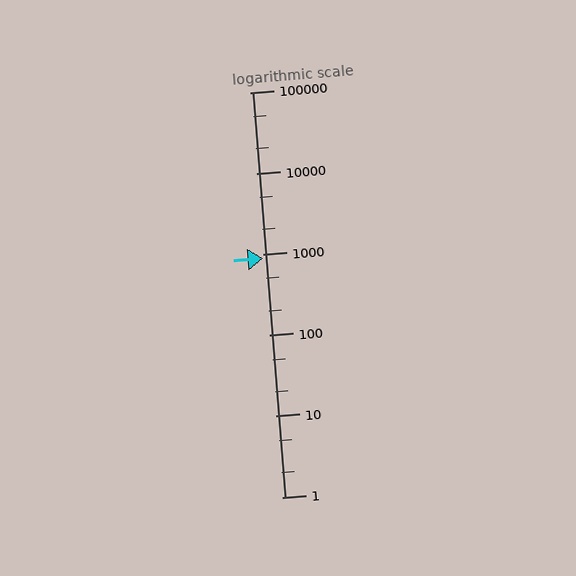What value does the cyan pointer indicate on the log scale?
The pointer indicates approximately 880.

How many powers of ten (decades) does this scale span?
The scale spans 5 decades, from 1 to 100000.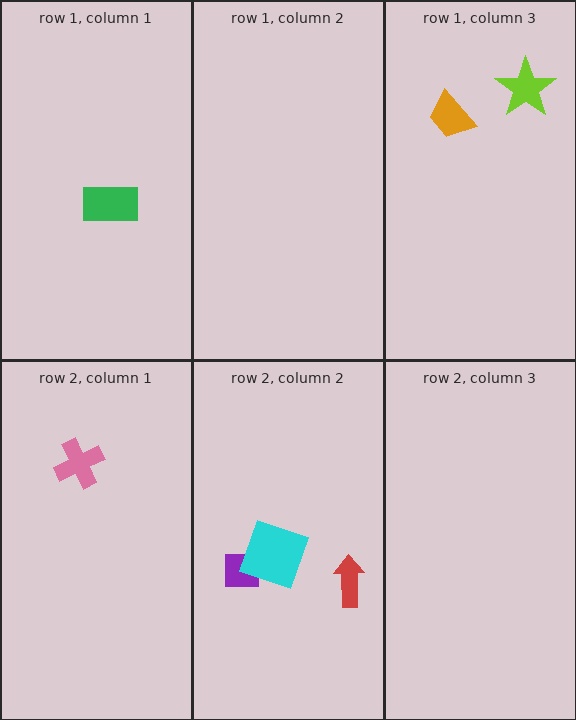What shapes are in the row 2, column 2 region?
The red arrow, the purple square, the cyan square.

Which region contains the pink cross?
The row 2, column 1 region.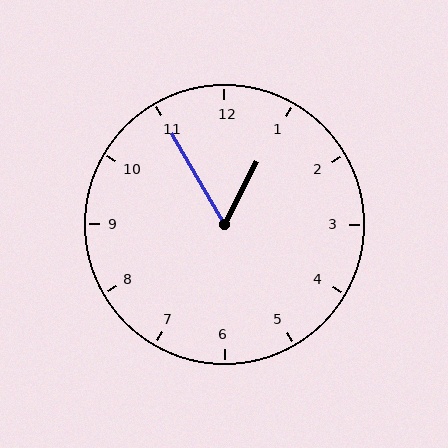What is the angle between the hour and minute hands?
Approximately 58 degrees.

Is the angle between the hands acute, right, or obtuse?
It is acute.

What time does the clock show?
12:55.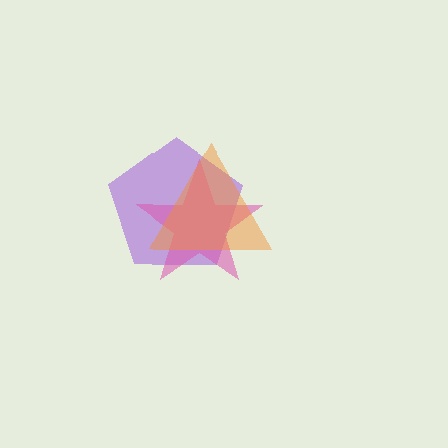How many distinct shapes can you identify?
There are 3 distinct shapes: a purple pentagon, a pink star, an orange triangle.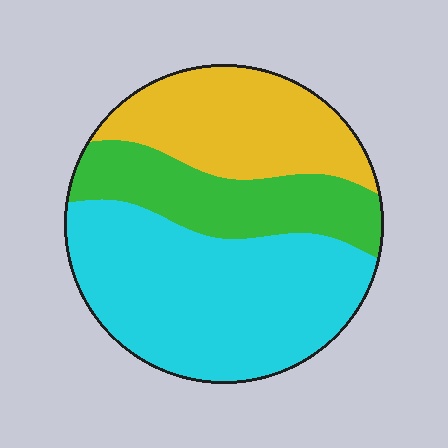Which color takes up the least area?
Green, at roughly 25%.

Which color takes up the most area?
Cyan, at roughly 50%.